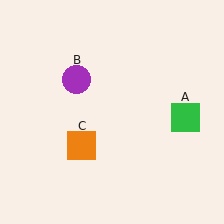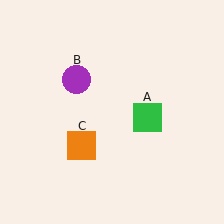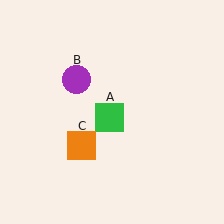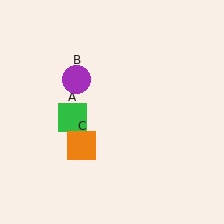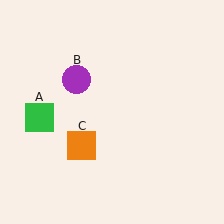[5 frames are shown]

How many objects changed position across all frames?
1 object changed position: green square (object A).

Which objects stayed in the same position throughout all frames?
Purple circle (object B) and orange square (object C) remained stationary.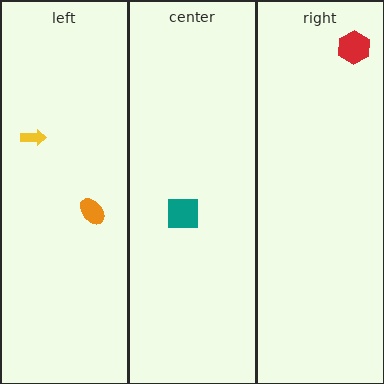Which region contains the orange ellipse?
The left region.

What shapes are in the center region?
The teal square.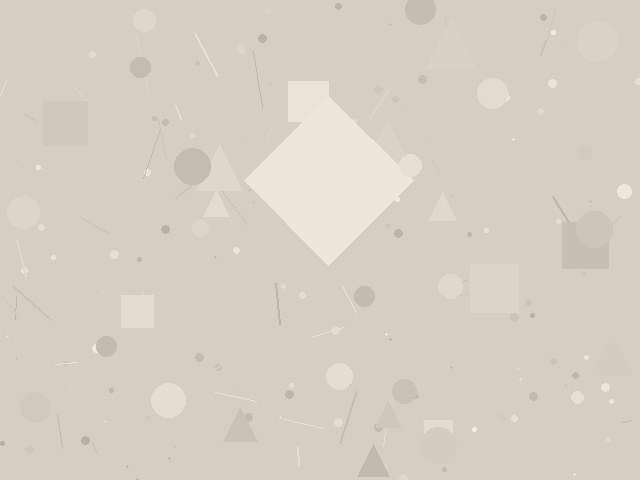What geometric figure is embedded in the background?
A diamond is embedded in the background.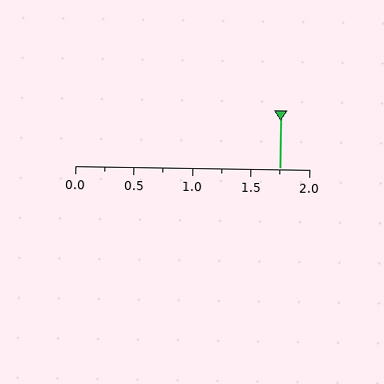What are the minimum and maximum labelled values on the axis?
The axis runs from 0.0 to 2.0.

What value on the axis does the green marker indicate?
The marker indicates approximately 1.75.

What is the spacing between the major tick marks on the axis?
The major ticks are spaced 0.5 apart.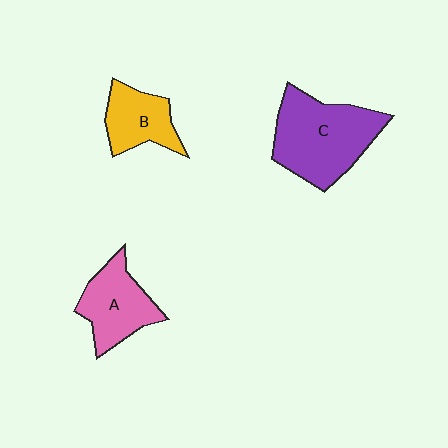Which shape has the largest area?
Shape C (purple).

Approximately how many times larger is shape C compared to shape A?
Approximately 1.6 times.